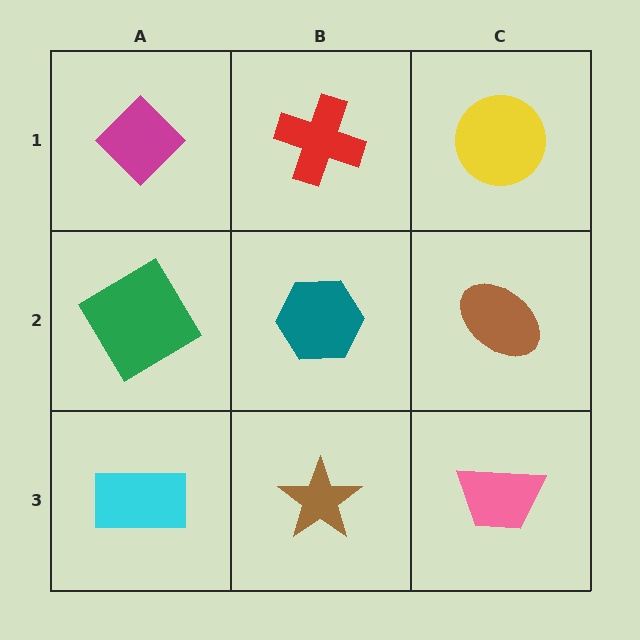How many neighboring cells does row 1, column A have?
2.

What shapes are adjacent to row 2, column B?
A red cross (row 1, column B), a brown star (row 3, column B), a green diamond (row 2, column A), a brown ellipse (row 2, column C).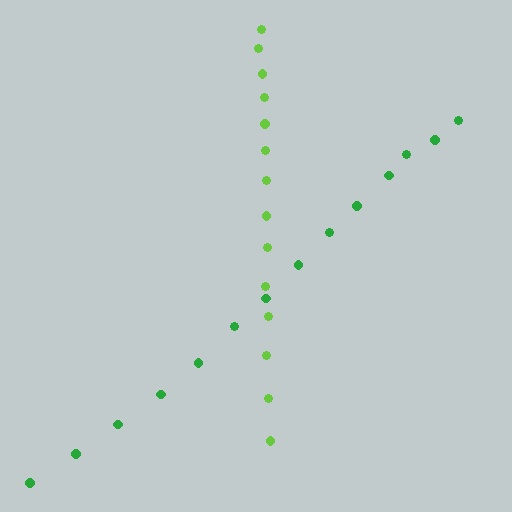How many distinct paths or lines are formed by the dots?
There are 2 distinct paths.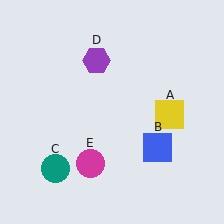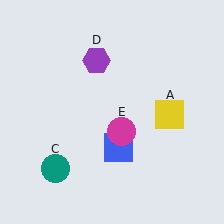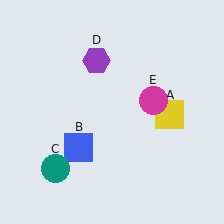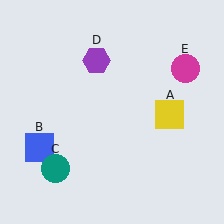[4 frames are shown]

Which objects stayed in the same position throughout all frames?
Yellow square (object A) and teal circle (object C) and purple hexagon (object D) remained stationary.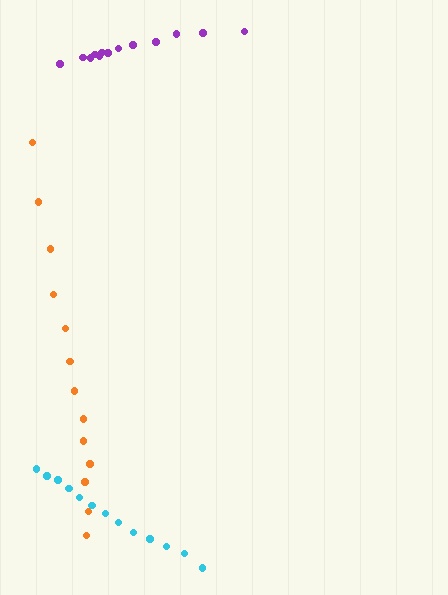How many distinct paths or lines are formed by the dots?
There are 3 distinct paths.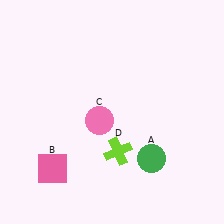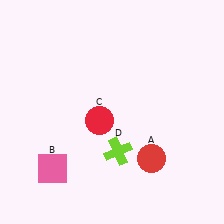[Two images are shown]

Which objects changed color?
A changed from green to red. C changed from pink to red.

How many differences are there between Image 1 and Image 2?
There are 2 differences between the two images.